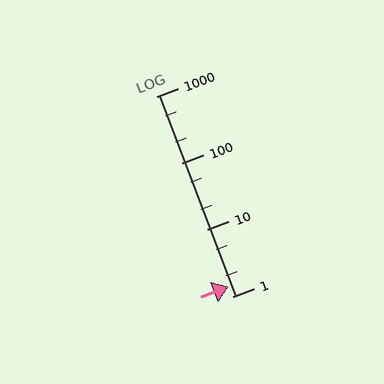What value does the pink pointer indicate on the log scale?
The pointer indicates approximately 1.4.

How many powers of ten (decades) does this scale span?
The scale spans 3 decades, from 1 to 1000.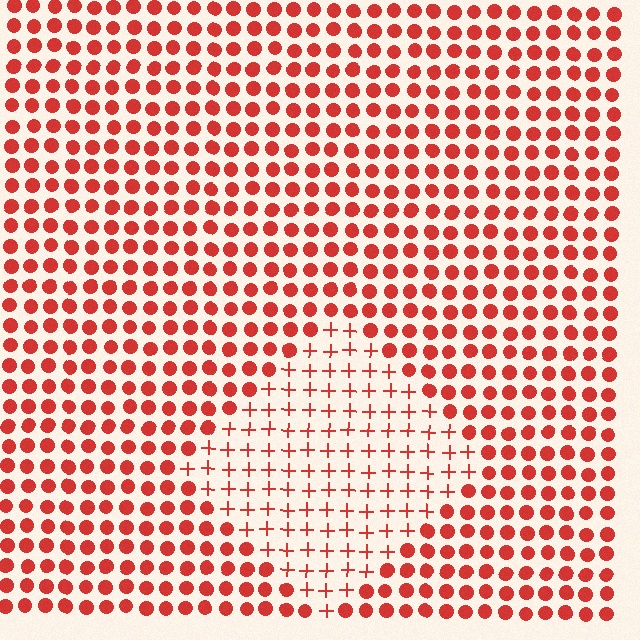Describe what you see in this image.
The image is filled with small red elements arranged in a uniform grid. A diamond-shaped region contains plus signs, while the surrounding area contains circles. The boundary is defined purely by the change in element shape.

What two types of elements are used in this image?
The image uses plus signs inside the diamond region and circles outside it.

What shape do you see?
I see a diamond.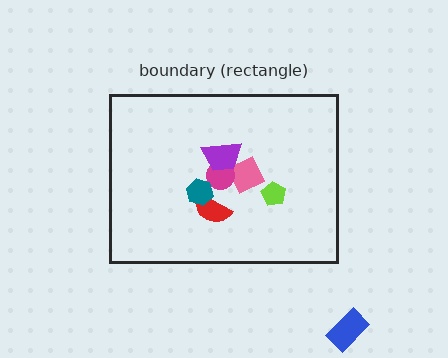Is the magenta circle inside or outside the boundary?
Inside.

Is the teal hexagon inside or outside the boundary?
Inside.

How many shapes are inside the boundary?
6 inside, 1 outside.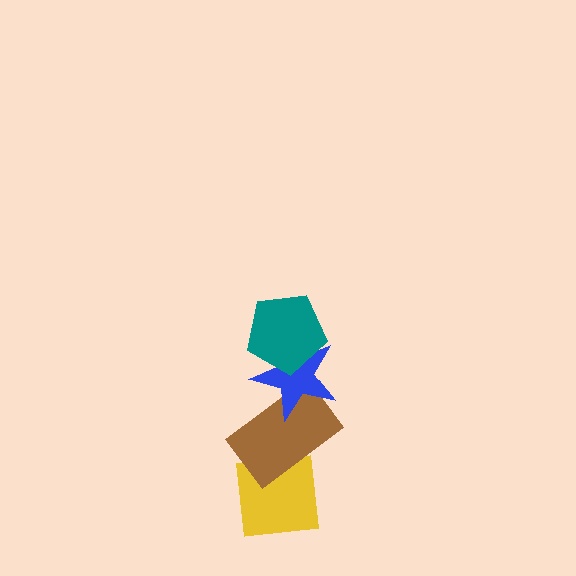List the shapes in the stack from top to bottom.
From top to bottom: the teal pentagon, the blue star, the brown rectangle, the yellow square.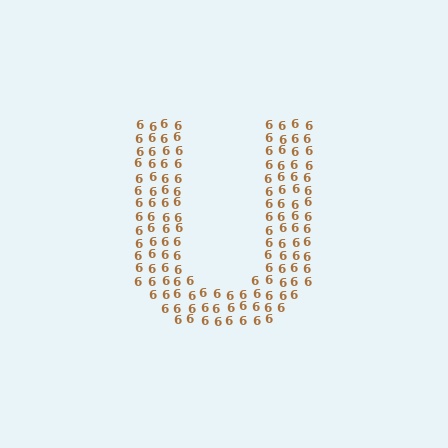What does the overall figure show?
The overall figure shows the letter U.